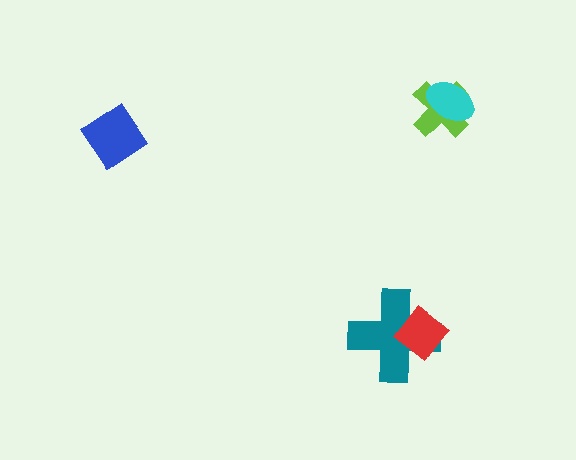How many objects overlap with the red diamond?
1 object overlaps with the red diamond.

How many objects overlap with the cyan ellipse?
1 object overlaps with the cyan ellipse.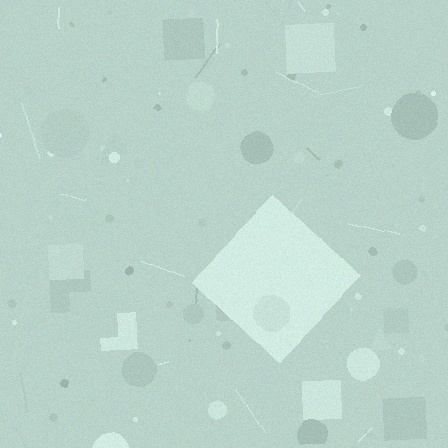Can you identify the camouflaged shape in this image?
The camouflaged shape is a diamond.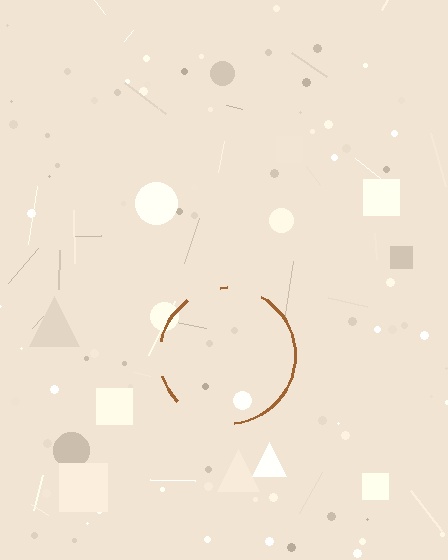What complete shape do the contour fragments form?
The contour fragments form a circle.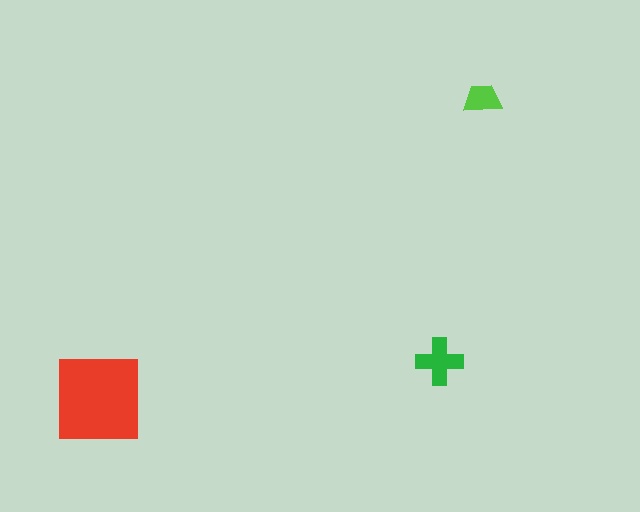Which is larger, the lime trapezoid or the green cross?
The green cross.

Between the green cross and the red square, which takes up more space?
The red square.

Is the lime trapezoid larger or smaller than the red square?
Smaller.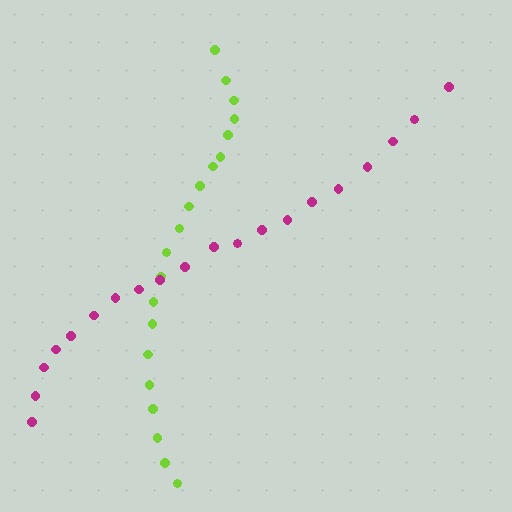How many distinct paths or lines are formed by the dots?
There are 2 distinct paths.